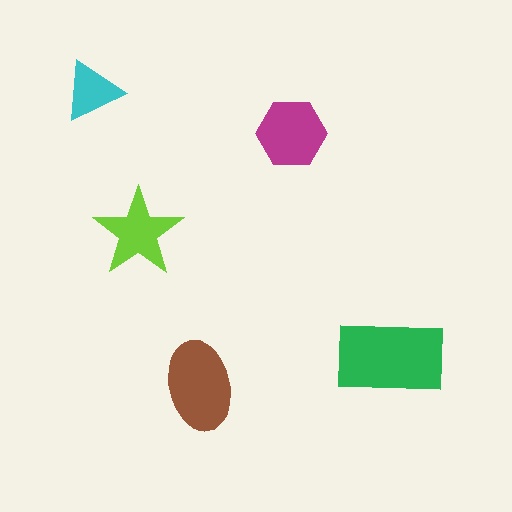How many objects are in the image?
There are 5 objects in the image.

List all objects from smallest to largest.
The cyan triangle, the lime star, the magenta hexagon, the brown ellipse, the green rectangle.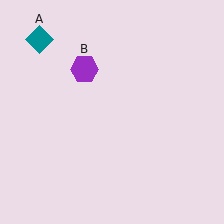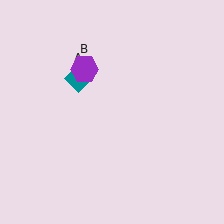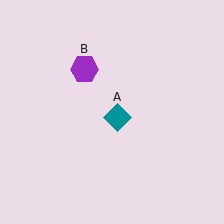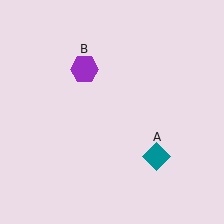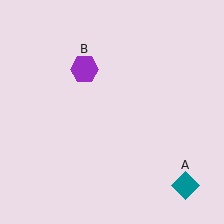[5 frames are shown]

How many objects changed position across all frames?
1 object changed position: teal diamond (object A).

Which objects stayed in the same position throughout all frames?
Purple hexagon (object B) remained stationary.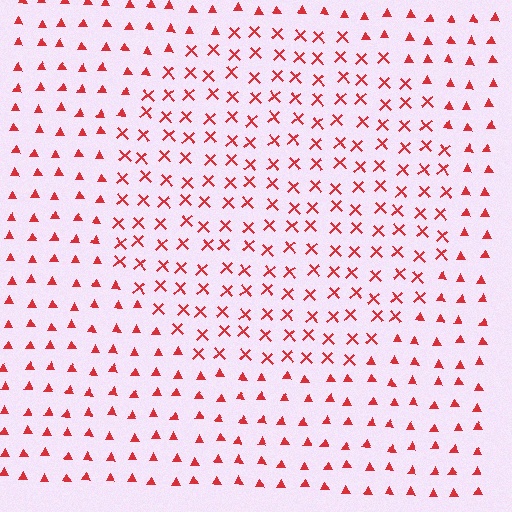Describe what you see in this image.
The image is filled with small red elements arranged in a uniform grid. A circle-shaped region contains X marks, while the surrounding area contains triangles. The boundary is defined purely by the change in element shape.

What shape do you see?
I see a circle.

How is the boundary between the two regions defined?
The boundary is defined by a change in element shape: X marks inside vs. triangles outside. All elements share the same color and spacing.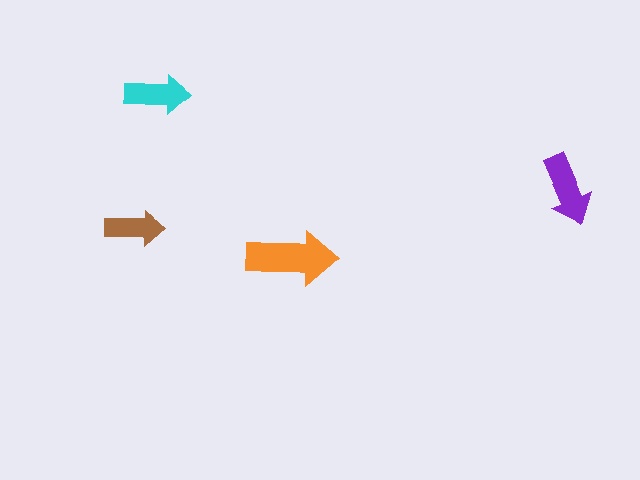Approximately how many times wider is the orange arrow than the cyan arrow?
About 1.5 times wider.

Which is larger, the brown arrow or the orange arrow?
The orange one.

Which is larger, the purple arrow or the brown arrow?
The purple one.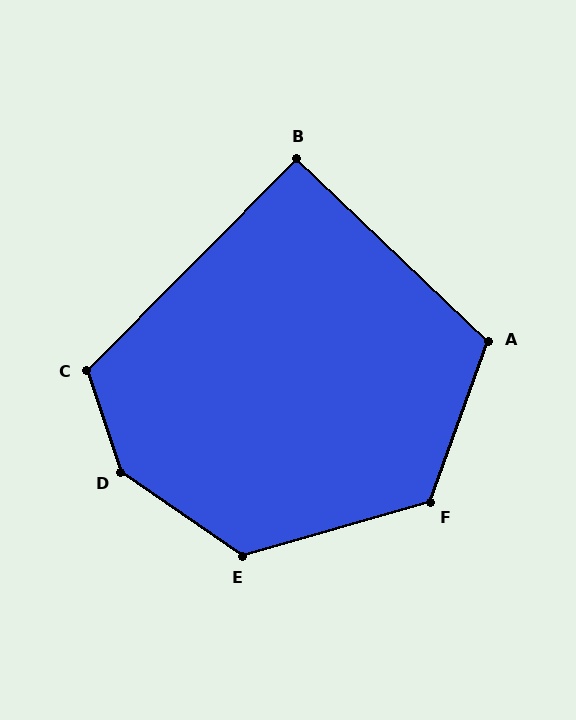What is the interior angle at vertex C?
Approximately 117 degrees (obtuse).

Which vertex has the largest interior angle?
D, at approximately 143 degrees.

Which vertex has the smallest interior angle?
B, at approximately 91 degrees.